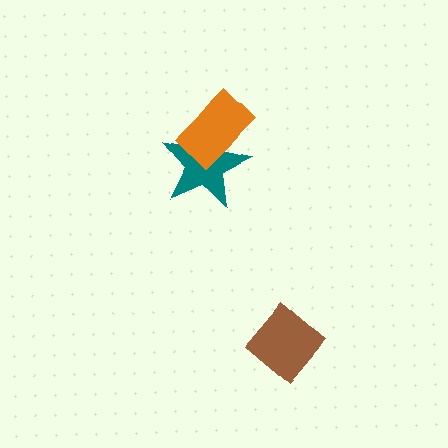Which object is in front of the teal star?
The orange rectangle is in front of the teal star.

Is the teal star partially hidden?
Yes, it is partially covered by another shape.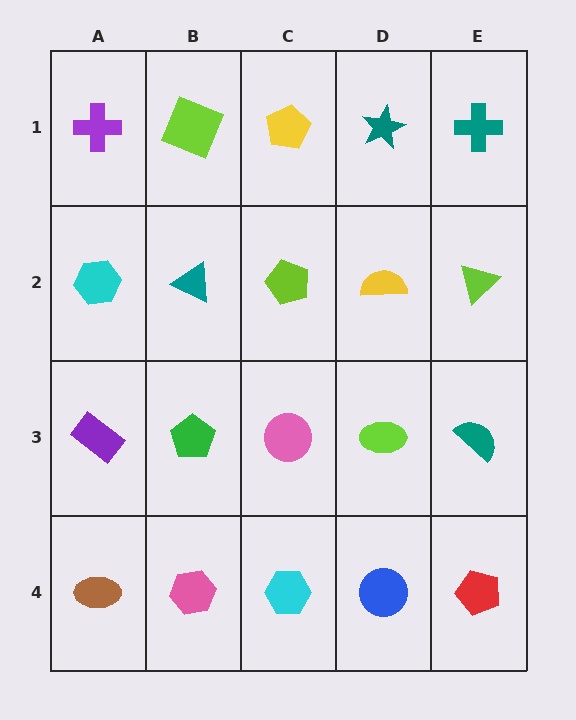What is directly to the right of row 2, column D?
A lime triangle.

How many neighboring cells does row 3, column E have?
3.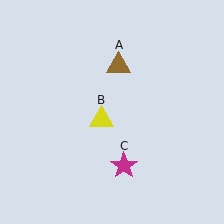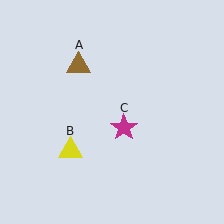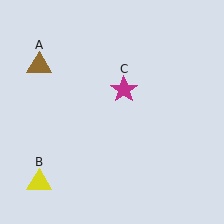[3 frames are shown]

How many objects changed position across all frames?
3 objects changed position: brown triangle (object A), yellow triangle (object B), magenta star (object C).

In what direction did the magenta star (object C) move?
The magenta star (object C) moved up.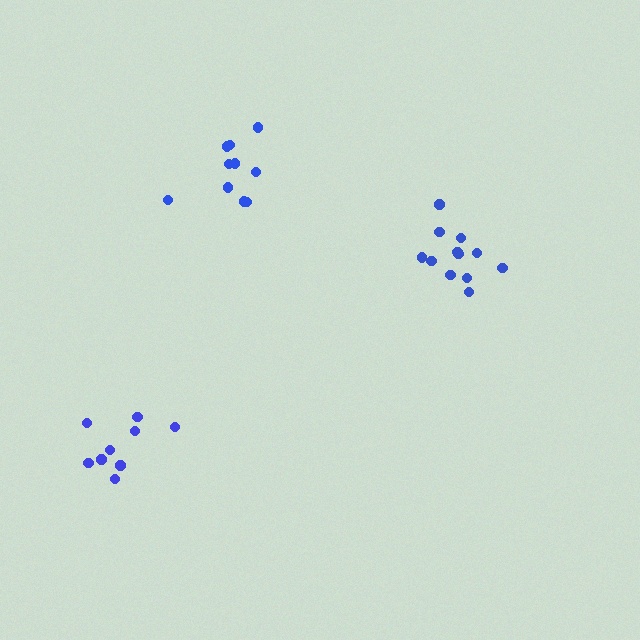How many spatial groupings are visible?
There are 3 spatial groupings.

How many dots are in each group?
Group 1: 10 dots, Group 2: 12 dots, Group 3: 9 dots (31 total).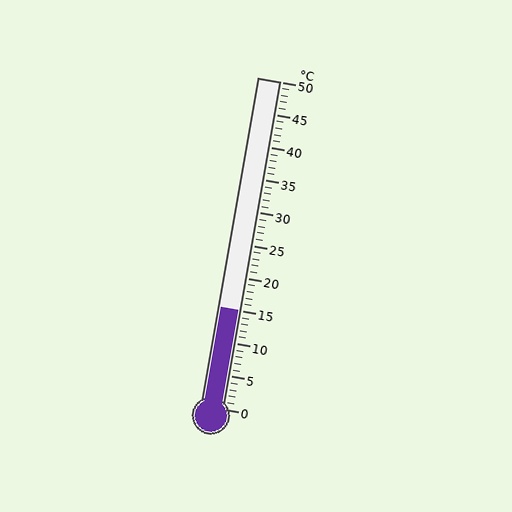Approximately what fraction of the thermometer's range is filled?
The thermometer is filled to approximately 30% of its range.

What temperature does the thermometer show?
The thermometer shows approximately 15°C.